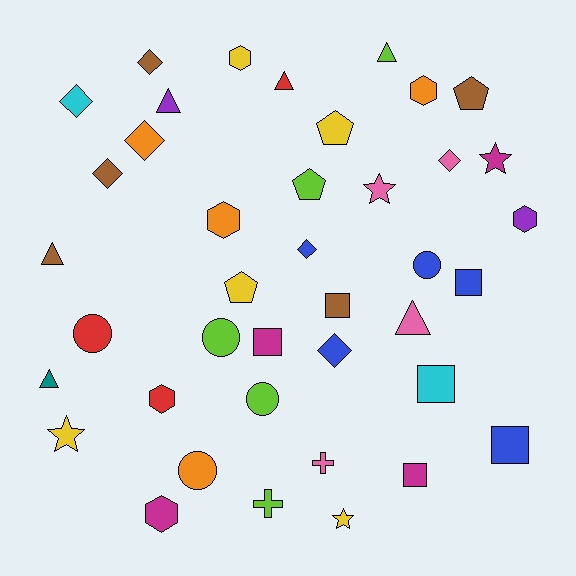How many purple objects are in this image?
There are 2 purple objects.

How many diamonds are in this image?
There are 7 diamonds.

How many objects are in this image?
There are 40 objects.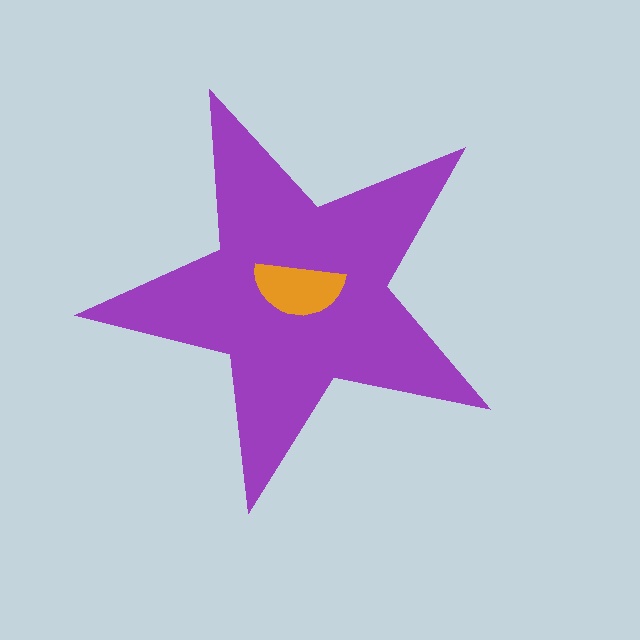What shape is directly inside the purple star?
The orange semicircle.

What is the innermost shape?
The orange semicircle.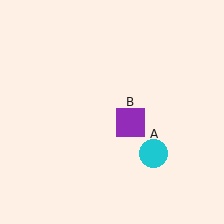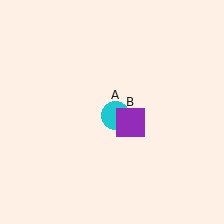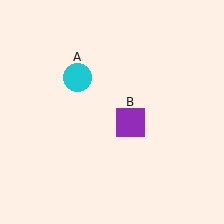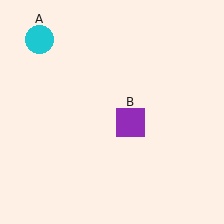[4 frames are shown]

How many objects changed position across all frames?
1 object changed position: cyan circle (object A).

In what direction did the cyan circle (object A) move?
The cyan circle (object A) moved up and to the left.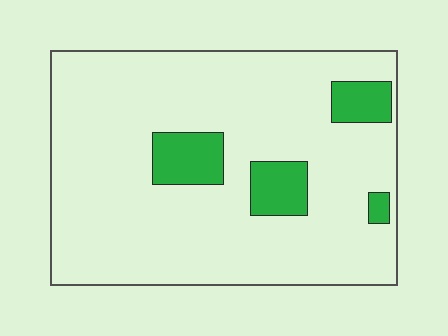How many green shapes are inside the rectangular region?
4.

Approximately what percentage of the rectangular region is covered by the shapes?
Approximately 15%.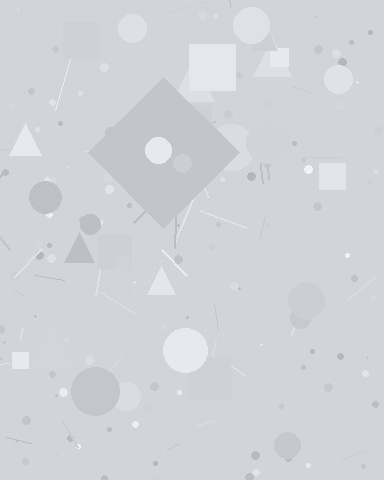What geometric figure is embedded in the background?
A diamond is embedded in the background.